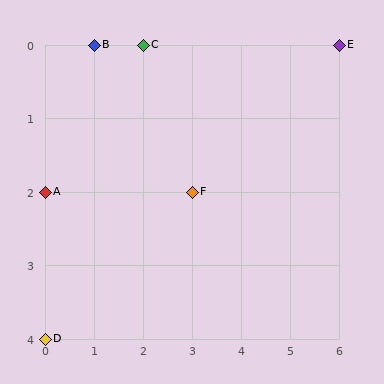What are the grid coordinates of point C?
Point C is at grid coordinates (2, 0).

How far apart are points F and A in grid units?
Points F and A are 3 columns apart.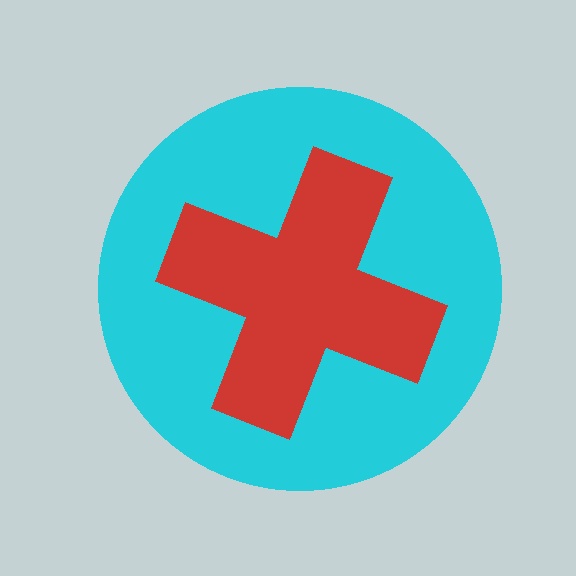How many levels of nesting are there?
2.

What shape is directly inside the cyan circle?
The red cross.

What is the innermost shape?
The red cross.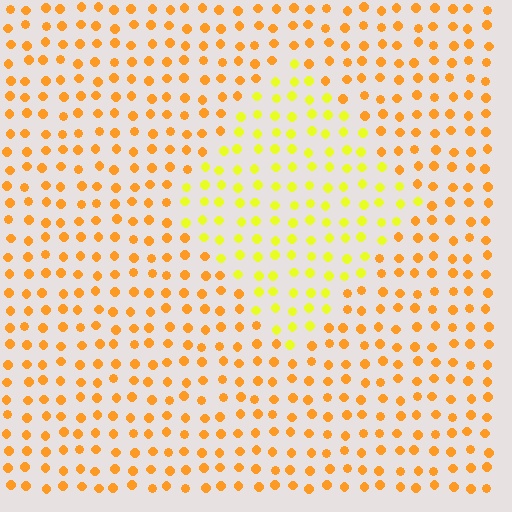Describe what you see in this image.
The image is filled with small orange elements in a uniform arrangement. A diamond-shaped region is visible where the elements are tinted to a slightly different hue, forming a subtle color boundary.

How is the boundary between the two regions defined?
The boundary is defined purely by a slight shift in hue (about 33 degrees). Spacing, size, and orientation are identical on both sides.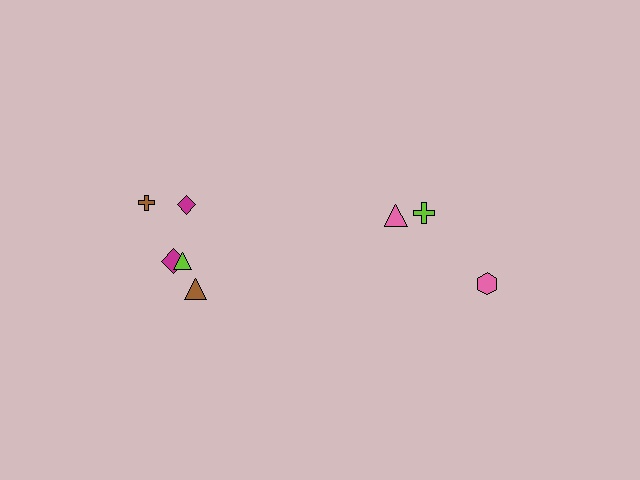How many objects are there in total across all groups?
There are 8 objects.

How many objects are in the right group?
There are 3 objects.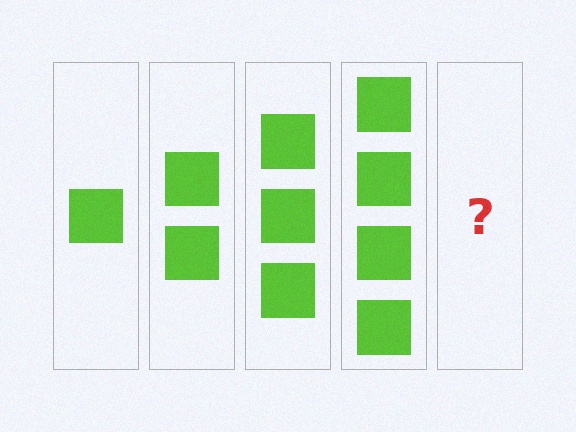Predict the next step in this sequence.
The next step is 5 squares.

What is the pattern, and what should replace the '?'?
The pattern is that each step adds one more square. The '?' should be 5 squares.